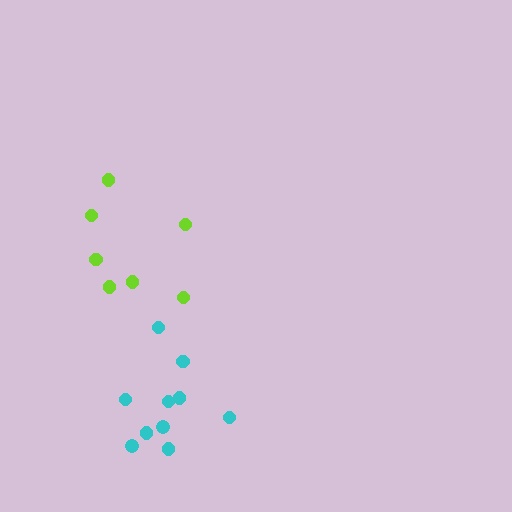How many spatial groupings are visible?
There are 2 spatial groupings.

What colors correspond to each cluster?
The clusters are colored: lime, cyan.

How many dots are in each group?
Group 1: 7 dots, Group 2: 10 dots (17 total).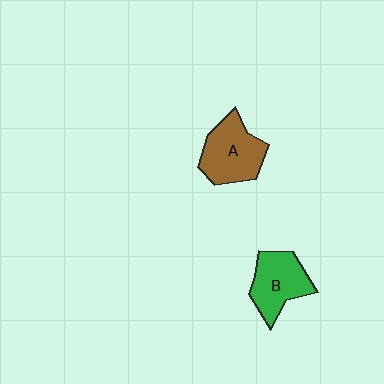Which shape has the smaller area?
Shape B (green).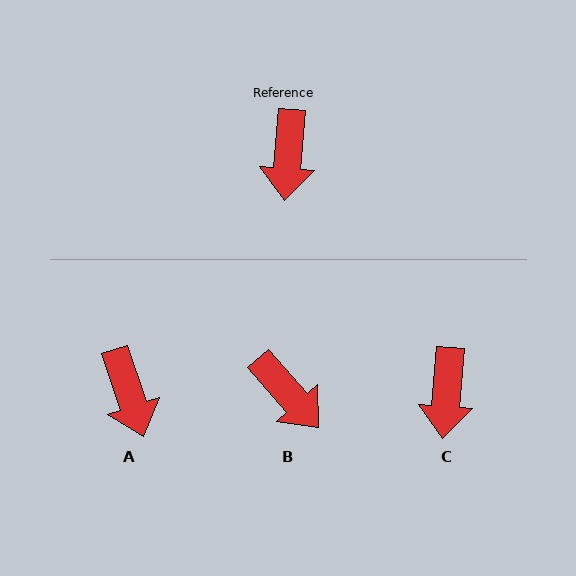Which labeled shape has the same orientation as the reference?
C.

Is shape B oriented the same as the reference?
No, it is off by about 46 degrees.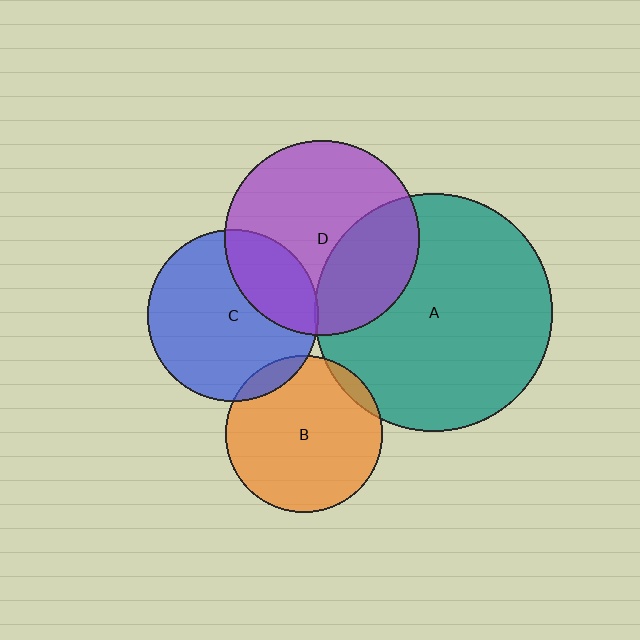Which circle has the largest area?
Circle A (teal).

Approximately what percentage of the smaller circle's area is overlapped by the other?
Approximately 5%.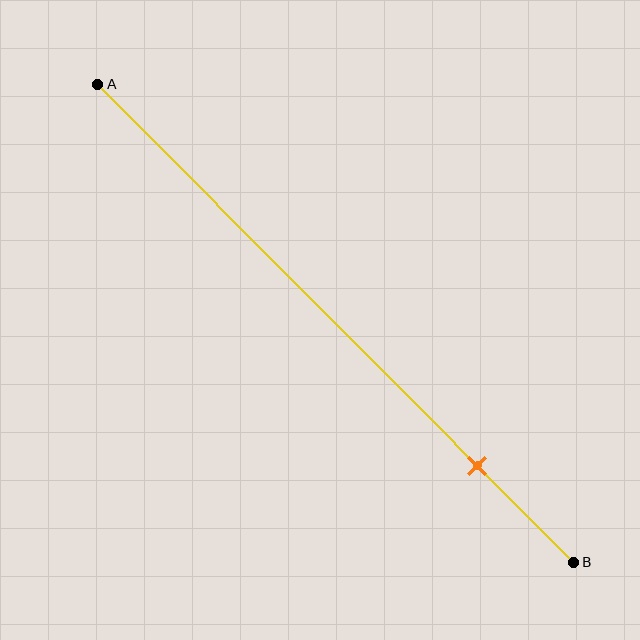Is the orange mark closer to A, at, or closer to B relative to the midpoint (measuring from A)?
The orange mark is closer to point B than the midpoint of segment AB.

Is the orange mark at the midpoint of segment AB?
No, the mark is at about 80% from A, not at the 50% midpoint.